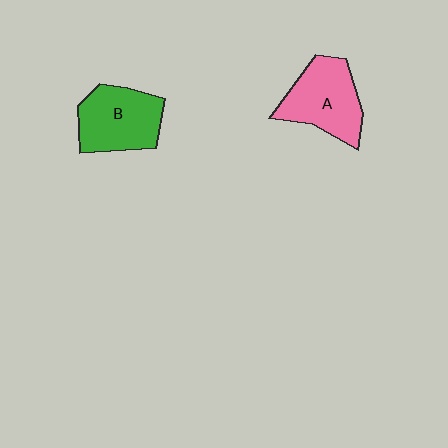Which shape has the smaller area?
Shape B (green).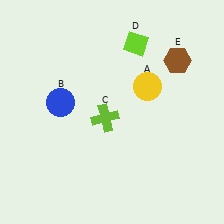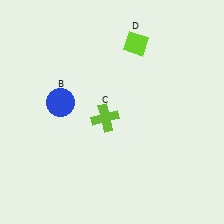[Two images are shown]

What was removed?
The brown hexagon (E), the yellow circle (A) were removed in Image 2.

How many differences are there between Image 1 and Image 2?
There are 2 differences between the two images.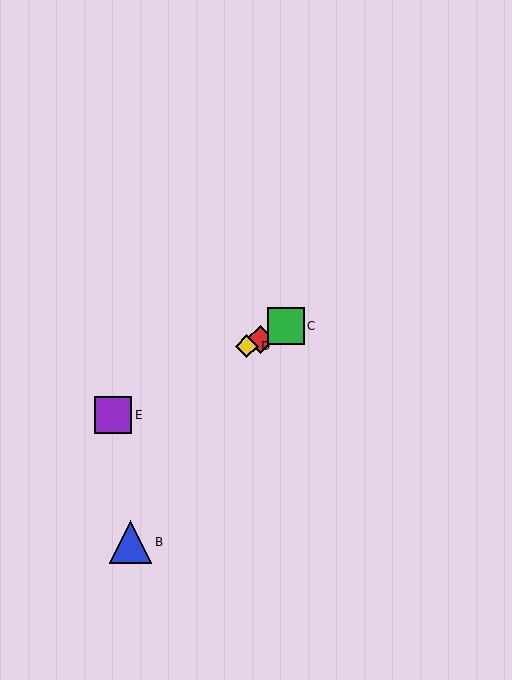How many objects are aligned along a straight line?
4 objects (A, C, D, E) are aligned along a straight line.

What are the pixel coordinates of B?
Object B is at (131, 542).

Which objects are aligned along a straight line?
Objects A, C, D, E are aligned along a straight line.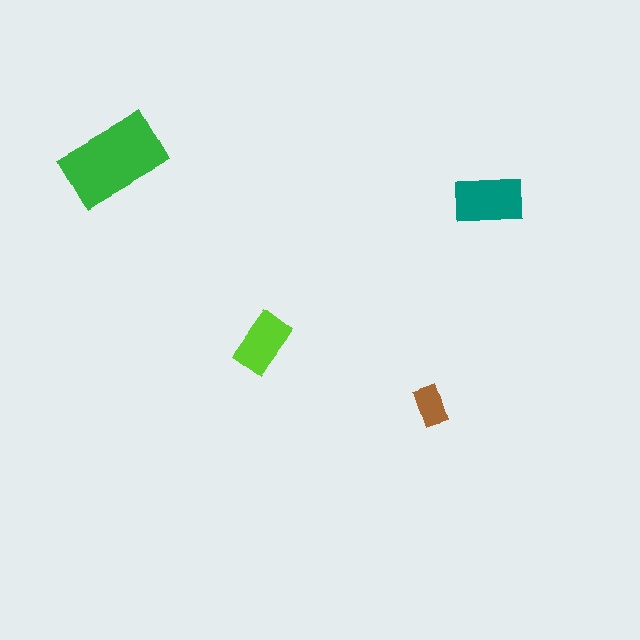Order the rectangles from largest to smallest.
the green one, the teal one, the lime one, the brown one.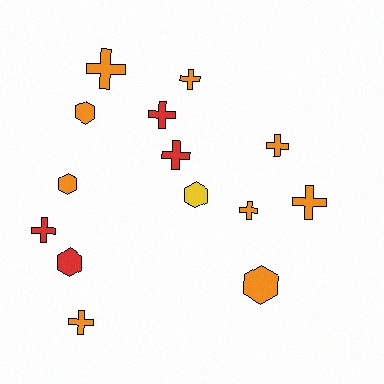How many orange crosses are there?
There are 6 orange crosses.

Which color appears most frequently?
Orange, with 9 objects.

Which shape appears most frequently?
Cross, with 9 objects.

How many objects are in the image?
There are 14 objects.